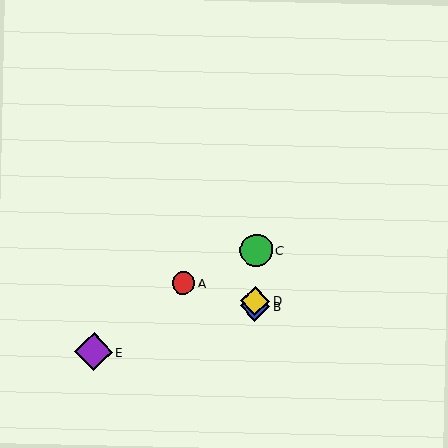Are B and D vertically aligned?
Yes, both are at x≈255.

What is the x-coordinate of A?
Object A is at x≈183.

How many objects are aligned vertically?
3 objects (B, C, D) are aligned vertically.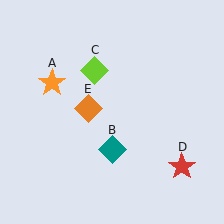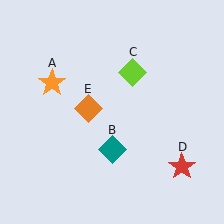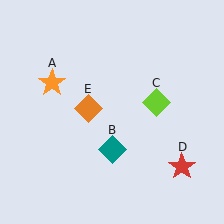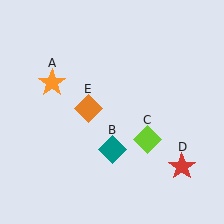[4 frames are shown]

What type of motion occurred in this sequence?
The lime diamond (object C) rotated clockwise around the center of the scene.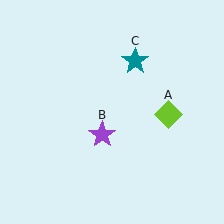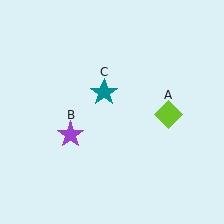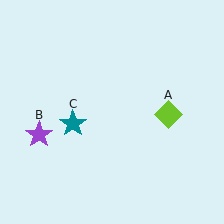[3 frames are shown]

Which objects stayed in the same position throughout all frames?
Lime diamond (object A) remained stationary.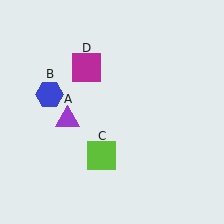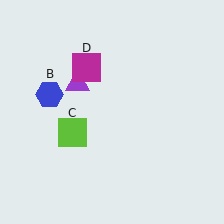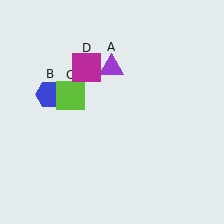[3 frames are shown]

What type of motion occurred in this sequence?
The purple triangle (object A), lime square (object C) rotated clockwise around the center of the scene.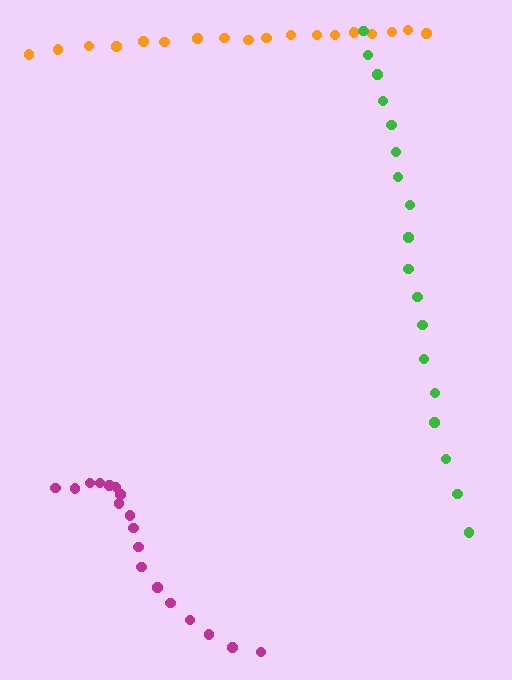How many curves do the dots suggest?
There are 3 distinct paths.